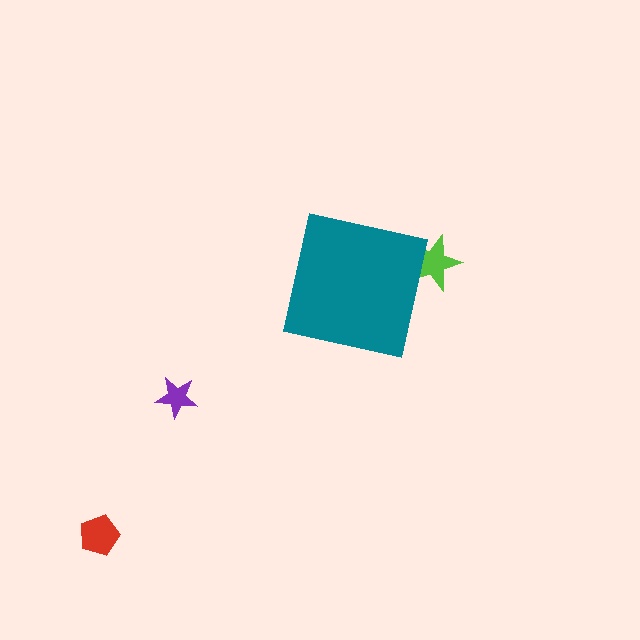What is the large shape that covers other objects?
A teal square.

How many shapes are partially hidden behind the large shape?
1 shape is partially hidden.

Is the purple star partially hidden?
No, the purple star is fully visible.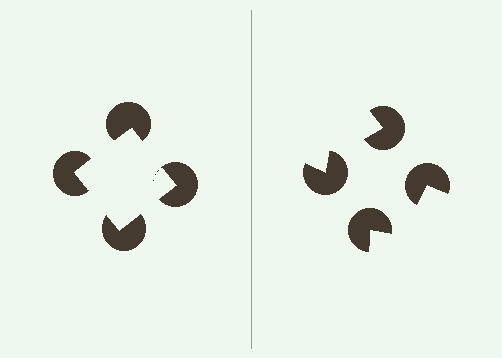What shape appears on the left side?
An illusory square.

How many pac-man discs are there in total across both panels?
8 — 4 on each side.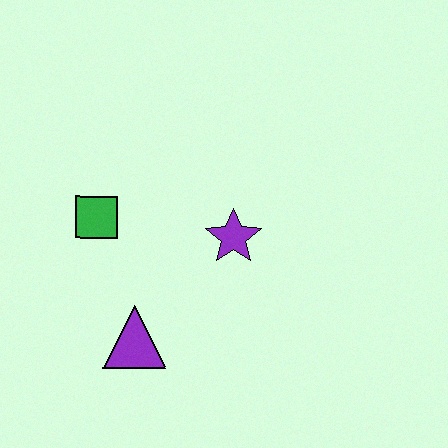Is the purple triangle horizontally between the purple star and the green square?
Yes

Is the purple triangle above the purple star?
No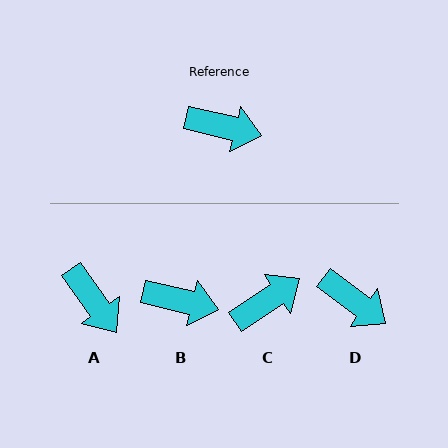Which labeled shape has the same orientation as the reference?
B.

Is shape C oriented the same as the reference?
No, it is off by about 48 degrees.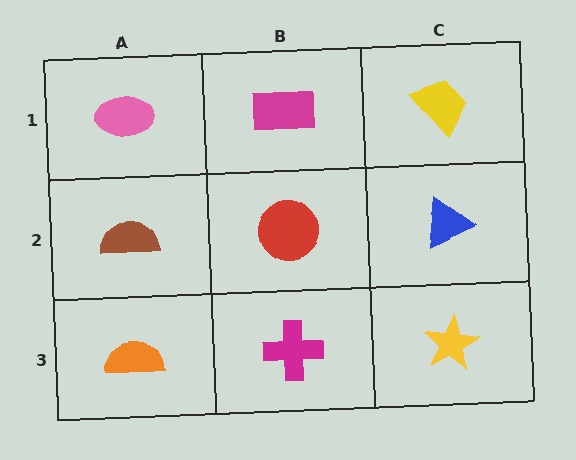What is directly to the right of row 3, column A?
A magenta cross.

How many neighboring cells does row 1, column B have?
3.